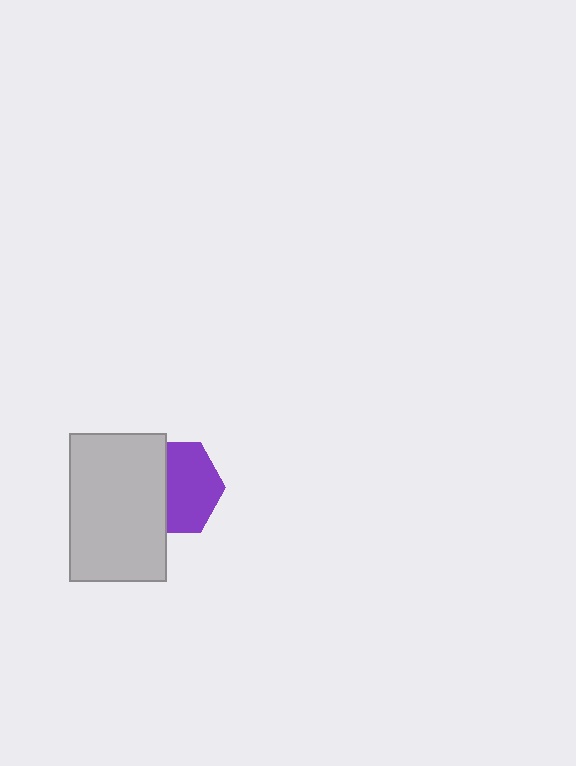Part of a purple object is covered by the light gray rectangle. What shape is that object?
It is a hexagon.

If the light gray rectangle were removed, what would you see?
You would see the complete purple hexagon.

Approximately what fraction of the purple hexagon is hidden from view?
Roughly 41% of the purple hexagon is hidden behind the light gray rectangle.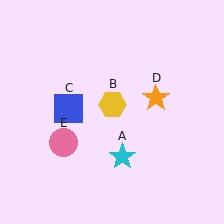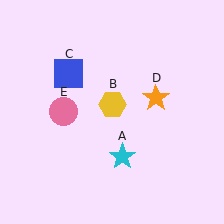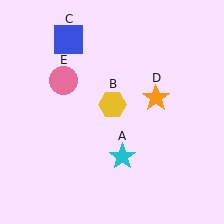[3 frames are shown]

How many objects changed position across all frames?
2 objects changed position: blue square (object C), pink circle (object E).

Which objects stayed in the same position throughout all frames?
Cyan star (object A) and yellow hexagon (object B) and orange star (object D) remained stationary.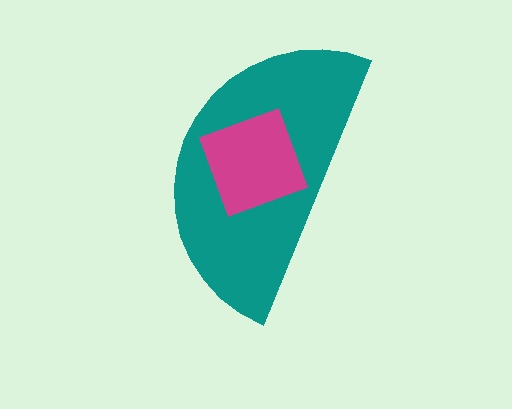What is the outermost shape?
The teal semicircle.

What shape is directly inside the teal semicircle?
The magenta diamond.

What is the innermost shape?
The magenta diamond.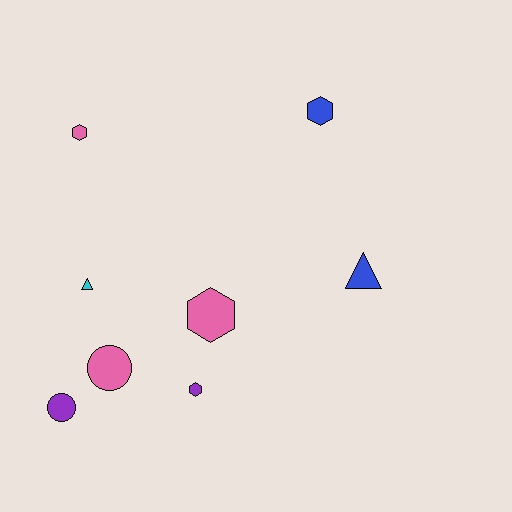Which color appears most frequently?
Pink, with 3 objects.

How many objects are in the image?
There are 8 objects.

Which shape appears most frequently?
Hexagon, with 4 objects.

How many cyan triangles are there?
There is 1 cyan triangle.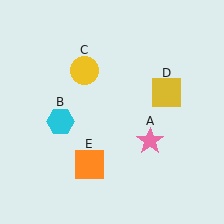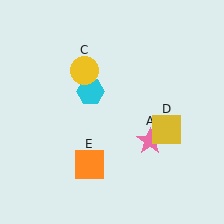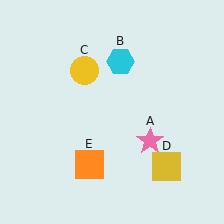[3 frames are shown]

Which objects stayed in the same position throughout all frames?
Pink star (object A) and yellow circle (object C) and orange square (object E) remained stationary.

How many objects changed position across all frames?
2 objects changed position: cyan hexagon (object B), yellow square (object D).